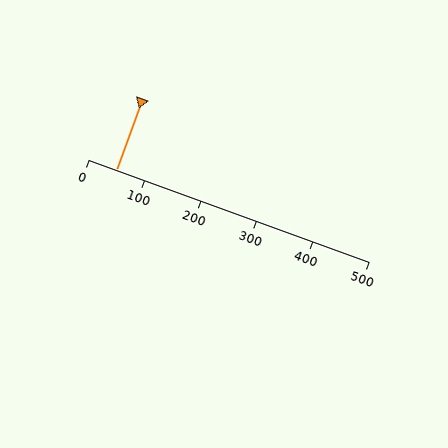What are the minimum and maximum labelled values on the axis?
The axis runs from 0 to 500.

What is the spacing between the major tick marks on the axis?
The major ticks are spaced 100 apart.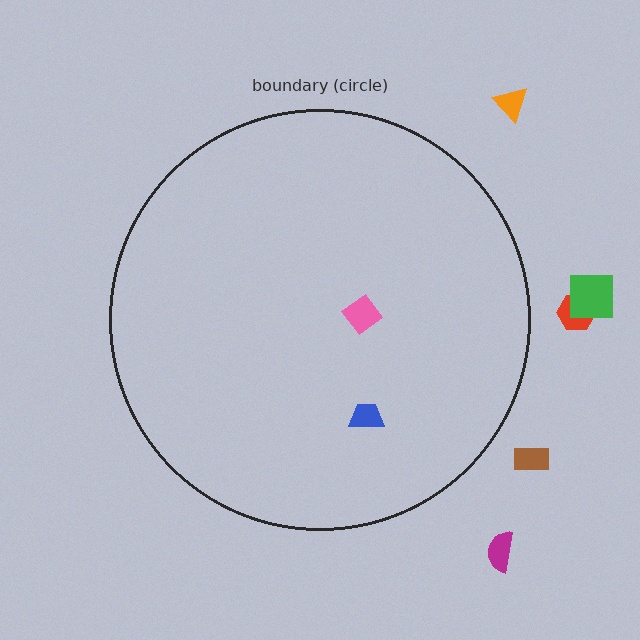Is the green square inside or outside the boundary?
Outside.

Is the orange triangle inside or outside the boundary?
Outside.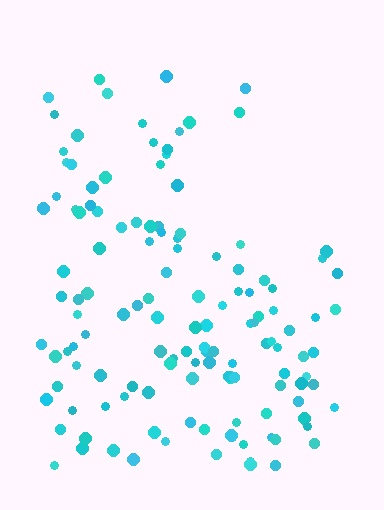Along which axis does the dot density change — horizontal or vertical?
Vertical.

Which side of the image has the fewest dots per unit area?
The top.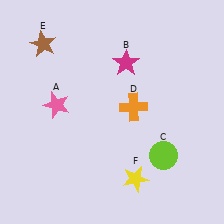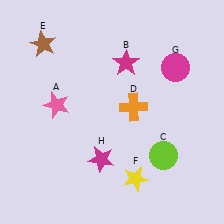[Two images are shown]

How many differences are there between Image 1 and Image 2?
There are 2 differences between the two images.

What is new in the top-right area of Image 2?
A magenta circle (G) was added in the top-right area of Image 2.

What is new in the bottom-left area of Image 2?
A magenta star (H) was added in the bottom-left area of Image 2.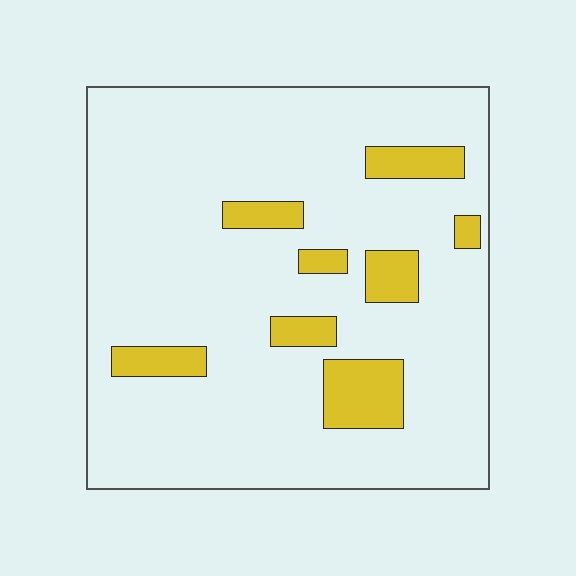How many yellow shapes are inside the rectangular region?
8.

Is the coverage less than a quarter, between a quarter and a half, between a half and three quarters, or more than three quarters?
Less than a quarter.